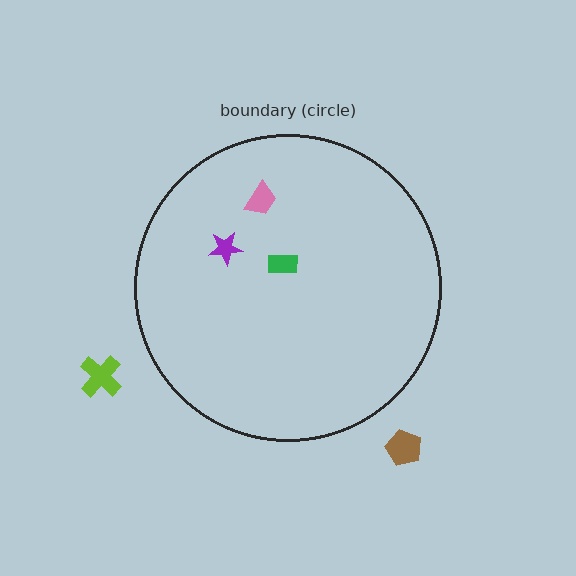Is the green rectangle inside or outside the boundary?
Inside.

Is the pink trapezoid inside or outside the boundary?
Inside.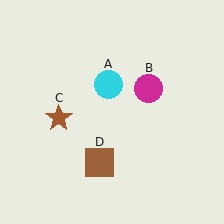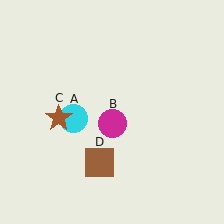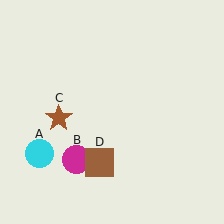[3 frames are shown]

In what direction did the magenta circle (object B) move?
The magenta circle (object B) moved down and to the left.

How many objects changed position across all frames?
2 objects changed position: cyan circle (object A), magenta circle (object B).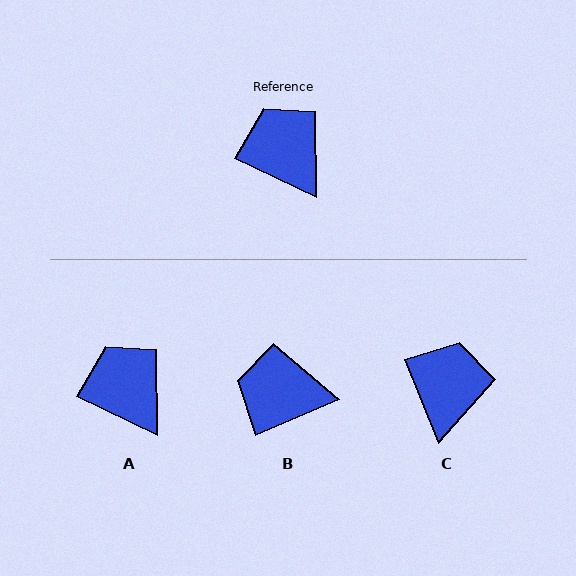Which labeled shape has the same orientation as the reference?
A.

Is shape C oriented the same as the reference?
No, it is off by about 42 degrees.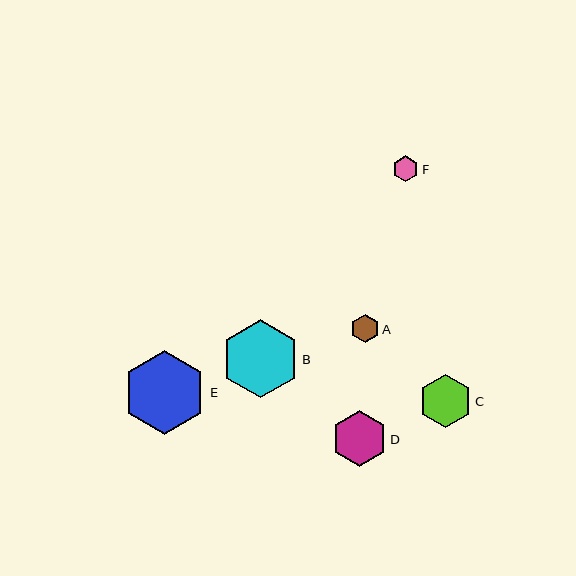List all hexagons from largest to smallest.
From largest to smallest: E, B, D, C, A, F.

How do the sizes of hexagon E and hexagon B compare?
Hexagon E and hexagon B are approximately the same size.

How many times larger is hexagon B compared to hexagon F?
Hexagon B is approximately 3.0 times the size of hexagon F.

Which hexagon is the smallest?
Hexagon F is the smallest with a size of approximately 26 pixels.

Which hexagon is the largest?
Hexagon E is the largest with a size of approximately 84 pixels.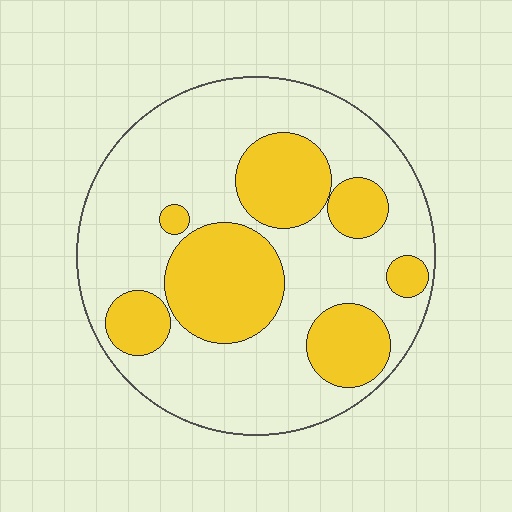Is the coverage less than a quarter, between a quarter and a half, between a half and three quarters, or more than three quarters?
Between a quarter and a half.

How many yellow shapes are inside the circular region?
7.